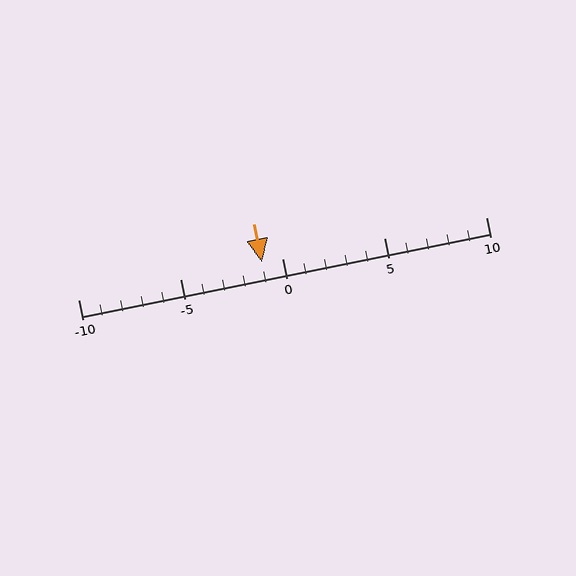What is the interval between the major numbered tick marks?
The major tick marks are spaced 5 units apart.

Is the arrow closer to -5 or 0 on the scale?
The arrow is closer to 0.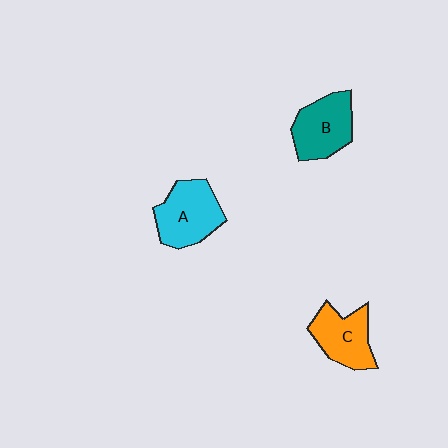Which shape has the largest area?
Shape A (cyan).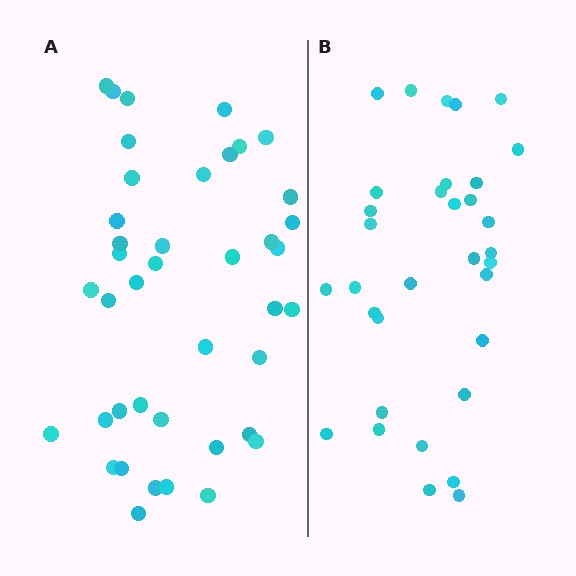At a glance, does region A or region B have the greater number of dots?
Region A (the left region) has more dots.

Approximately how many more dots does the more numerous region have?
Region A has roughly 8 or so more dots than region B.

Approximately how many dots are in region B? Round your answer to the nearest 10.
About 30 dots. (The exact count is 33, which rounds to 30.)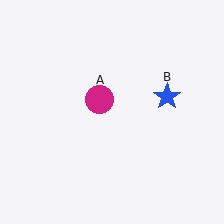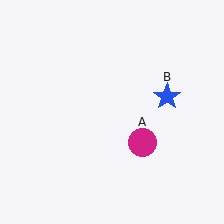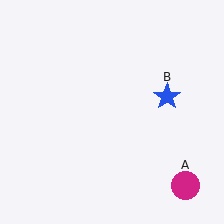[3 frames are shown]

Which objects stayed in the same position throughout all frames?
Blue star (object B) remained stationary.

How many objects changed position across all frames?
1 object changed position: magenta circle (object A).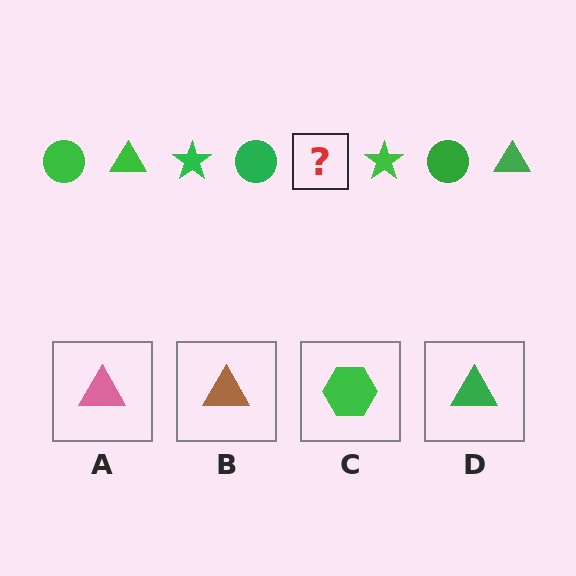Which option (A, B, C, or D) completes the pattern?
D.